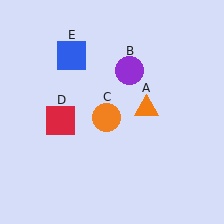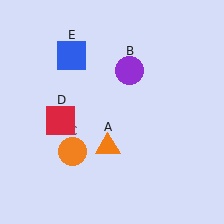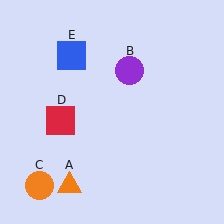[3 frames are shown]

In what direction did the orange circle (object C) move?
The orange circle (object C) moved down and to the left.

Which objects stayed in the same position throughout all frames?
Purple circle (object B) and red square (object D) and blue square (object E) remained stationary.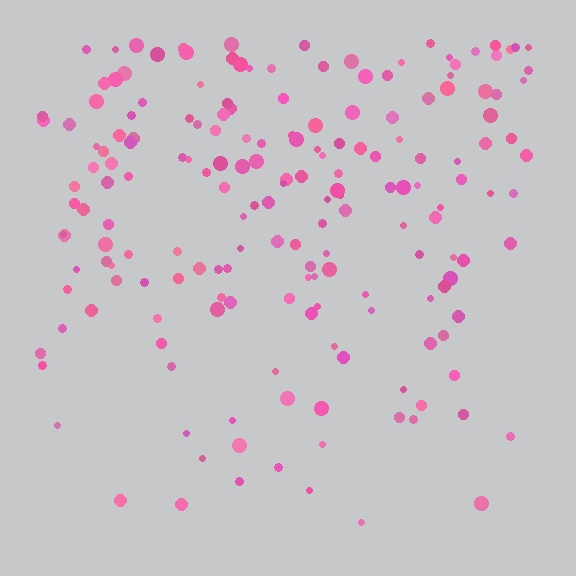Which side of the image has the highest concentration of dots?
The top.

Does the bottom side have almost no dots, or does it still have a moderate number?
Still a moderate number, just noticeably fewer than the top.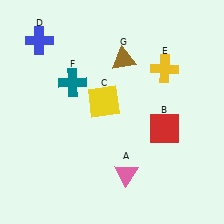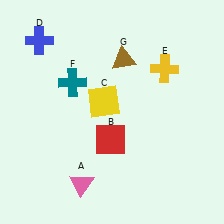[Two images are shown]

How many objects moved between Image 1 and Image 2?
2 objects moved between the two images.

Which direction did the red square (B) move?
The red square (B) moved left.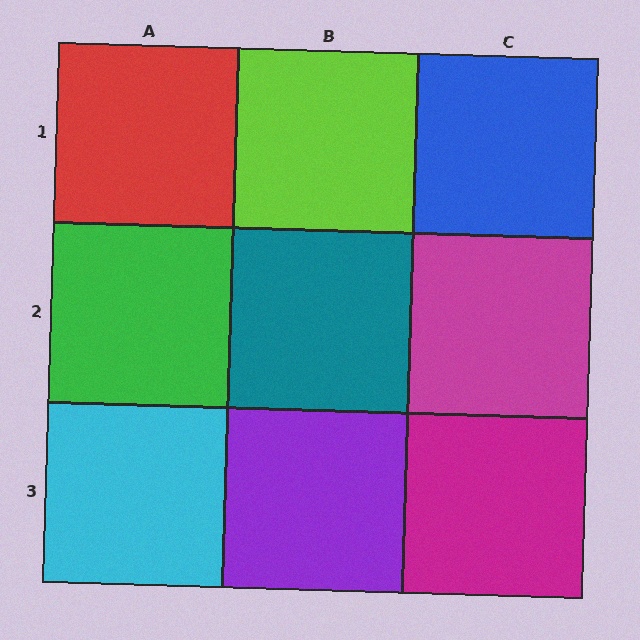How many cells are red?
1 cell is red.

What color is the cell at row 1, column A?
Red.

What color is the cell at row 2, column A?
Green.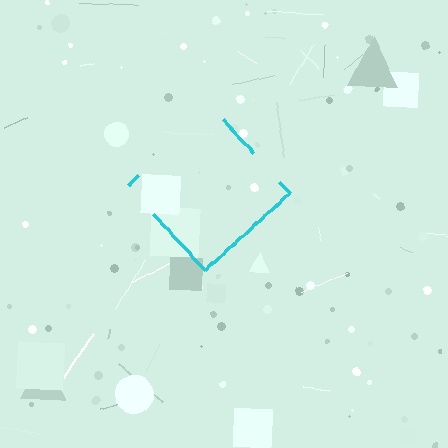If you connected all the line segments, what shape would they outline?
They would outline a diamond.